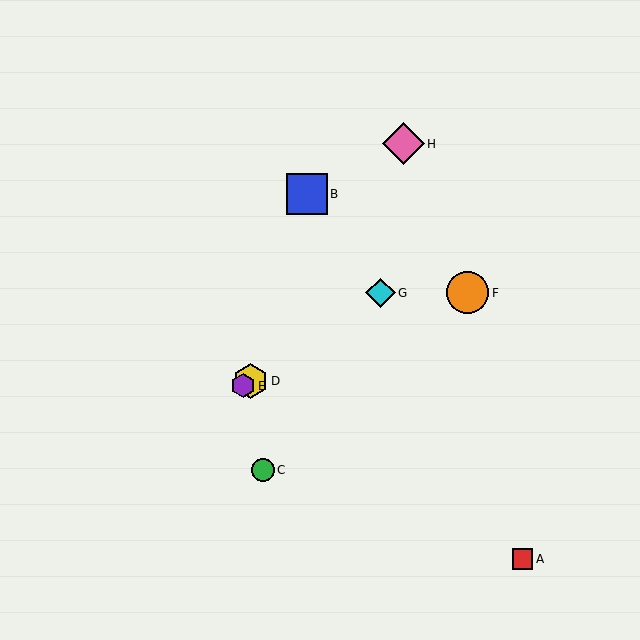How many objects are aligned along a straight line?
3 objects (D, E, G) are aligned along a straight line.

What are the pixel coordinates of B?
Object B is at (307, 194).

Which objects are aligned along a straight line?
Objects D, E, G are aligned along a straight line.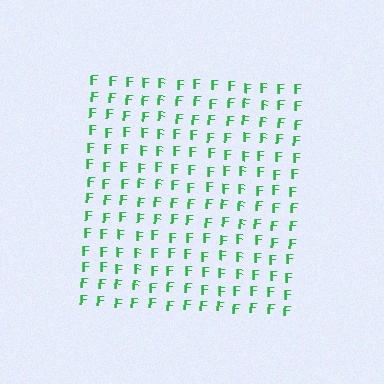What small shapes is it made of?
It is made of small letter F's.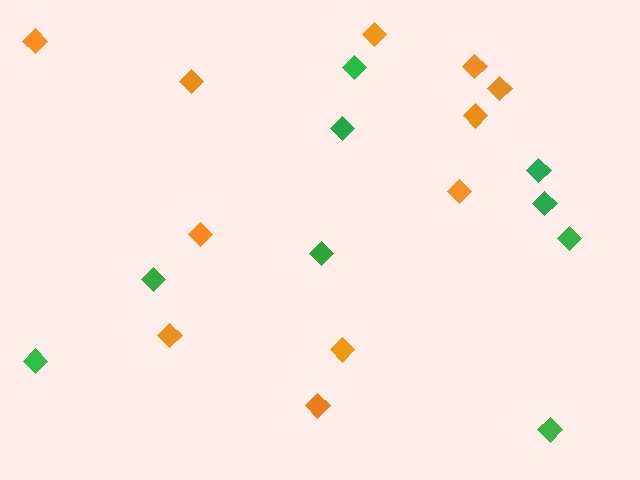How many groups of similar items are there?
There are 2 groups: one group of green diamonds (9) and one group of orange diamonds (11).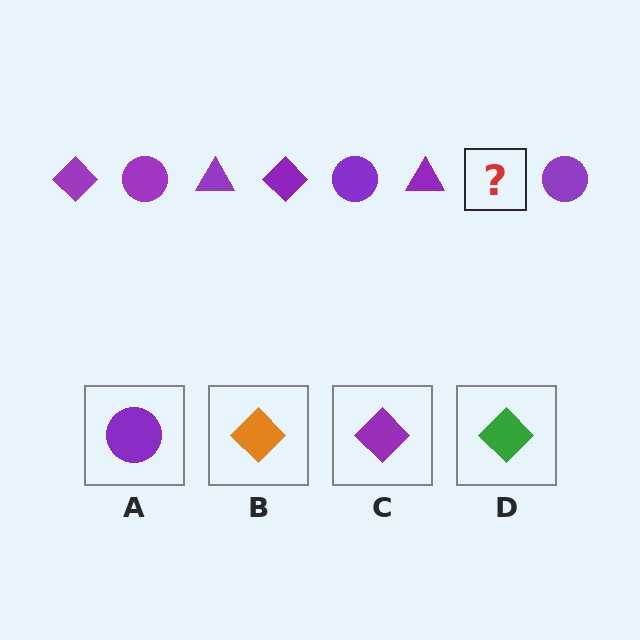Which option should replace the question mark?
Option C.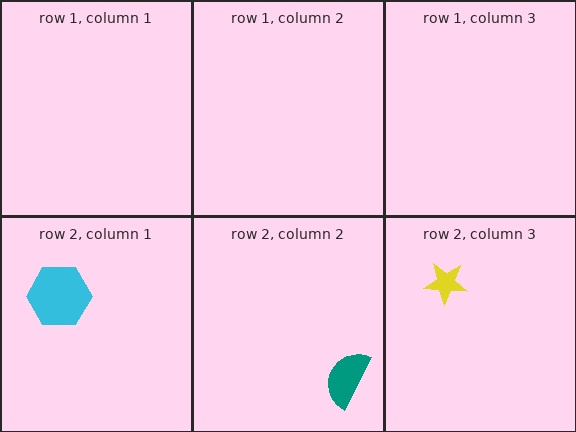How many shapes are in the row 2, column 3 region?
1.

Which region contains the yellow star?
The row 2, column 3 region.